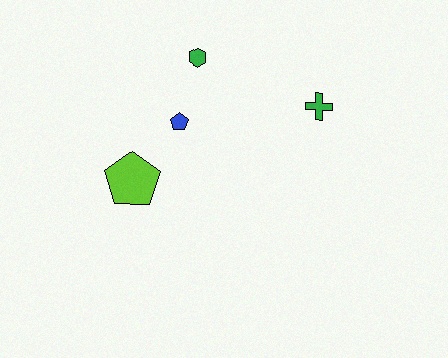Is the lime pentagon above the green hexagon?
No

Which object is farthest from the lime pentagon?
The green cross is farthest from the lime pentagon.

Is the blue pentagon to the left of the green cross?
Yes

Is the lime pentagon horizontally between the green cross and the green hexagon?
No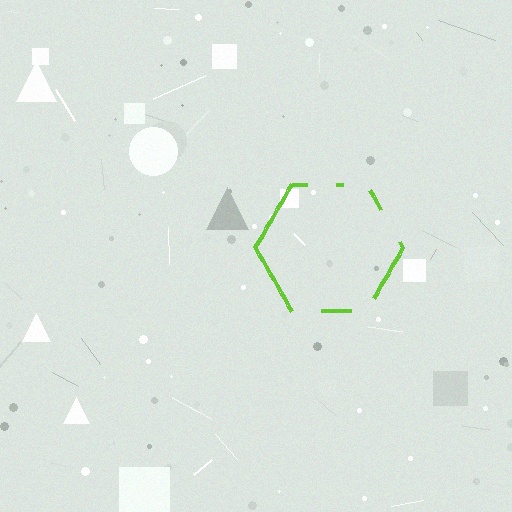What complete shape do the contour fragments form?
The contour fragments form a hexagon.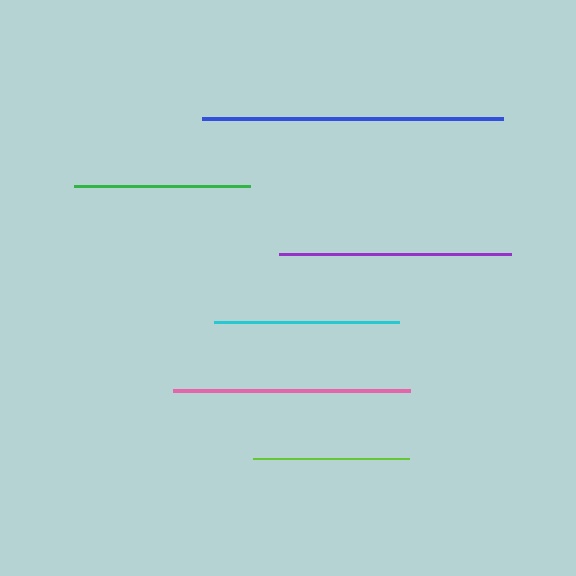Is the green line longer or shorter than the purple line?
The purple line is longer than the green line.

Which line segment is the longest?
The blue line is the longest at approximately 301 pixels.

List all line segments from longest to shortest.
From longest to shortest: blue, pink, purple, cyan, green, lime.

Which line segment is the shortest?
The lime line is the shortest at approximately 155 pixels.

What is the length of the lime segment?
The lime segment is approximately 155 pixels long.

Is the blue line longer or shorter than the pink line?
The blue line is longer than the pink line.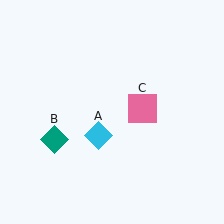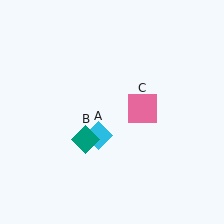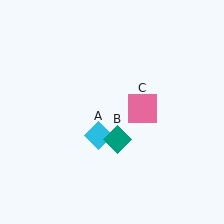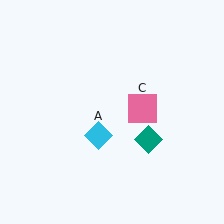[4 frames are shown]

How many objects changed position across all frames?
1 object changed position: teal diamond (object B).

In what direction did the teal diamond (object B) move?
The teal diamond (object B) moved right.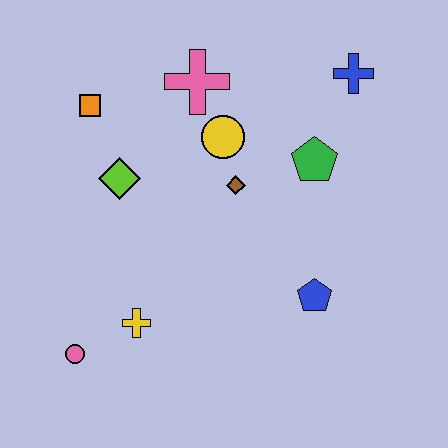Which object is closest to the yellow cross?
The pink circle is closest to the yellow cross.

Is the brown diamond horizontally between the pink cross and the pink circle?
No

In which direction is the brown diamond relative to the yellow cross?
The brown diamond is above the yellow cross.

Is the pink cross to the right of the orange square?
Yes